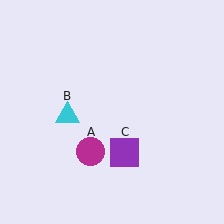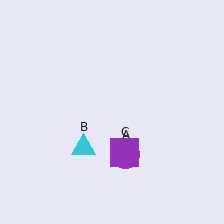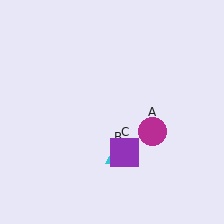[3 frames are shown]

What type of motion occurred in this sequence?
The magenta circle (object A), cyan triangle (object B) rotated counterclockwise around the center of the scene.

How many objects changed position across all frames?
2 objects changed position: magenta circle (object A), cyan triangle (object B).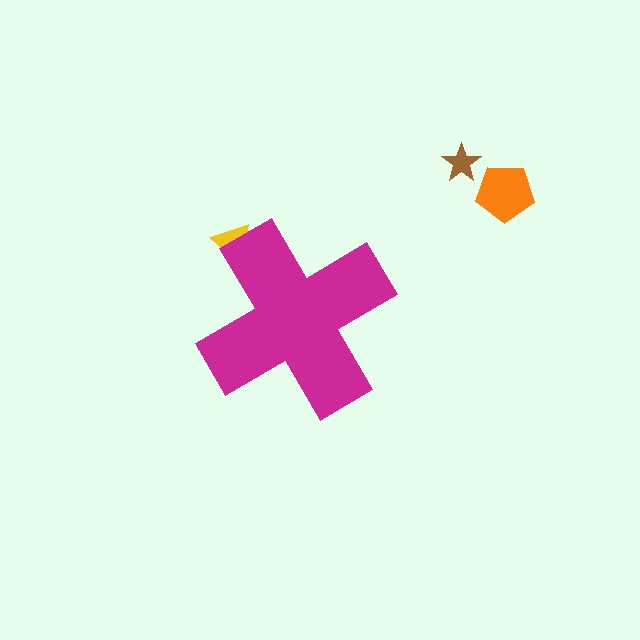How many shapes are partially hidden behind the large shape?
1 shape is partially hidden.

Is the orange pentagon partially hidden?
No, the orange pentagon is fully visible.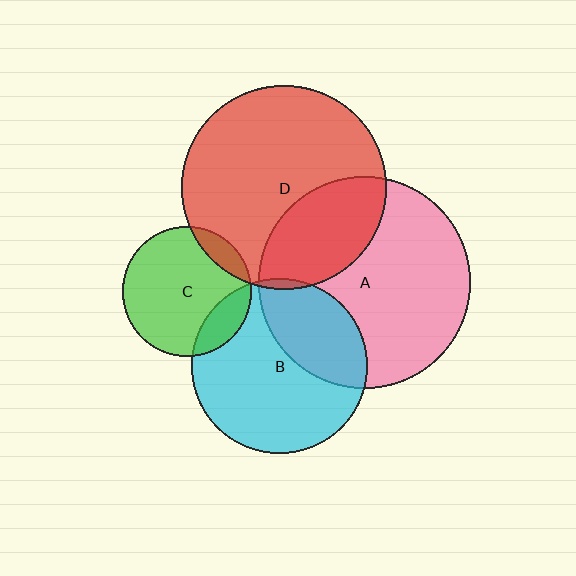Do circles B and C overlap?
Yes.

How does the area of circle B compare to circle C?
Approximately 1.8 times.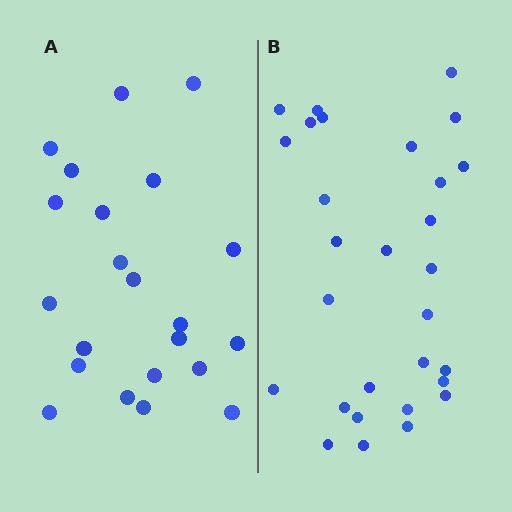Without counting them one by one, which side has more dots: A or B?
Region B (the right region) has more dots.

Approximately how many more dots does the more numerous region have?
Region B has roughly 8 or so more dots than region A.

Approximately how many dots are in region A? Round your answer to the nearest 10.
About 20 dots. (The exact count is 22, which rounds to 20.)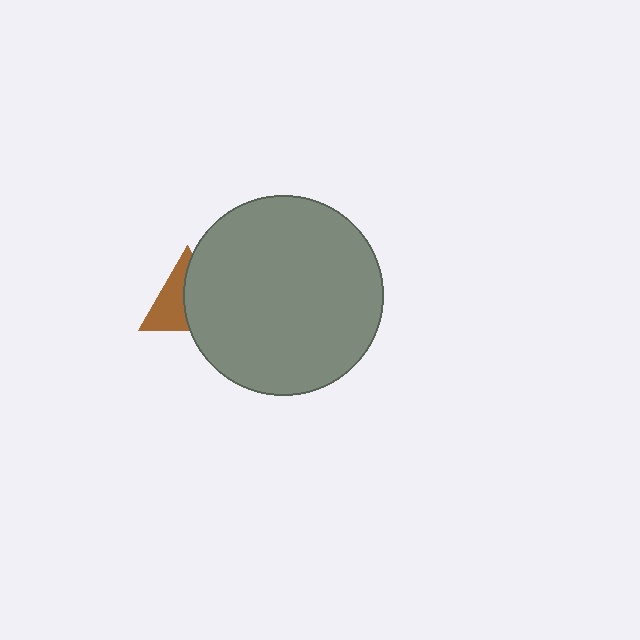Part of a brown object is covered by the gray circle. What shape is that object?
It is a triangle.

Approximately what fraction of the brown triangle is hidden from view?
Roughly 52% of the brown triangle is hidden behind the gray circle.